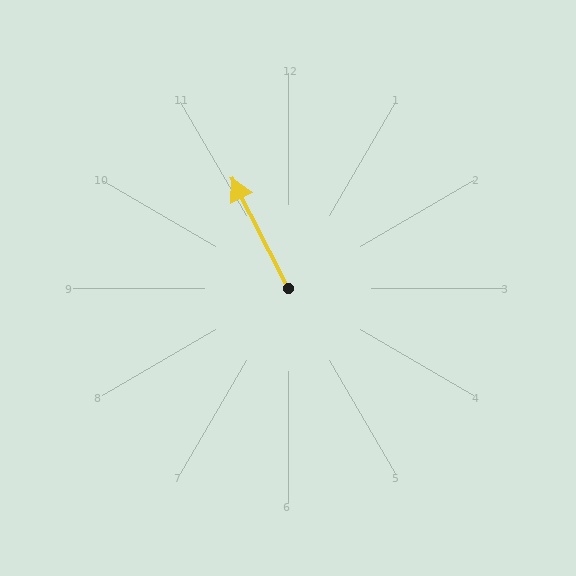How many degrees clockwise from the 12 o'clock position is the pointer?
Approximately 333 degrees.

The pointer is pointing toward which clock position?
Roughly 11 o'clock.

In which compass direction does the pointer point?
Northwest.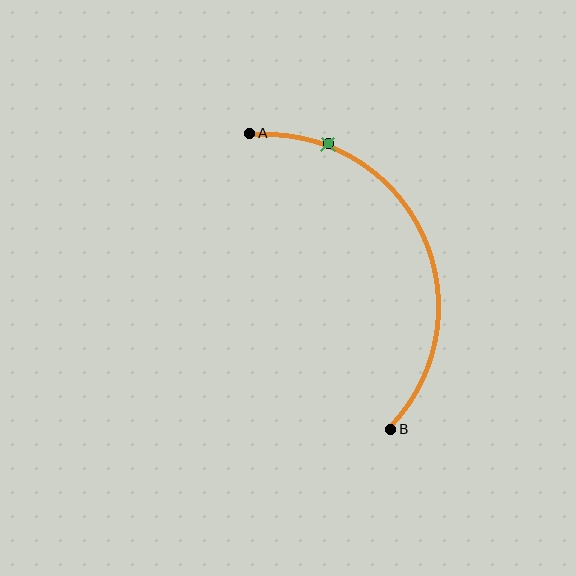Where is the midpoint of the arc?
The arc midpoint is the point on the curve farthest from the straight line joining A and B. It sits to the right of that line.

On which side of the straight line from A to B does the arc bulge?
The arc bulges to the right of the straight line connecting A and B.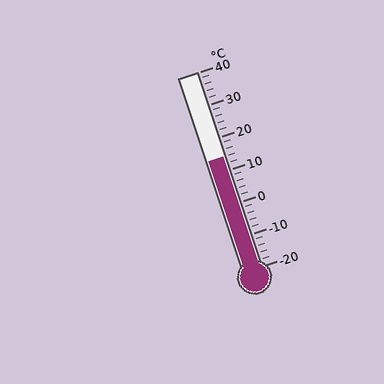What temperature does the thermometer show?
The thermometer shows approximately 14°C.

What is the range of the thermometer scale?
The thermometer scale ranges from -20°C to 40°C.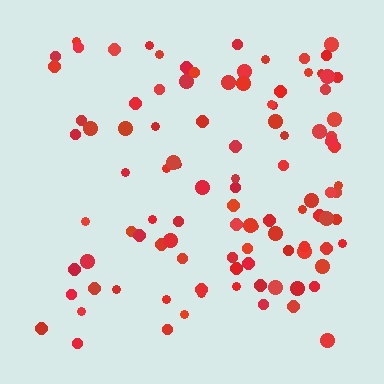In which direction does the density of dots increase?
From left to right, with the right side densest.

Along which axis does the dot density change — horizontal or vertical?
Horizontal.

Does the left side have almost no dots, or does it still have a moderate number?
Still a moderate number, just noticeably fewer than the right.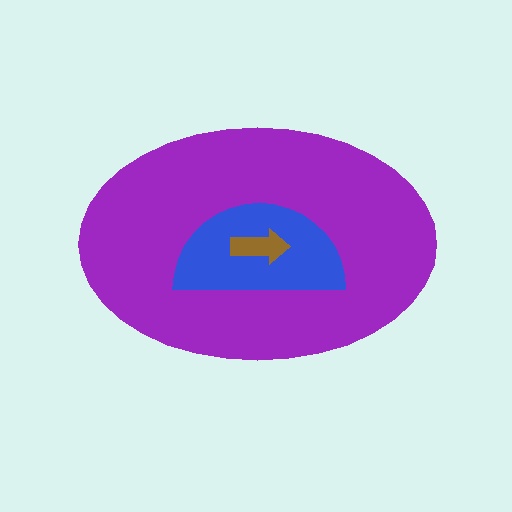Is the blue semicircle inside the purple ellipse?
Yes.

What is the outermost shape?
The purple ellipse.